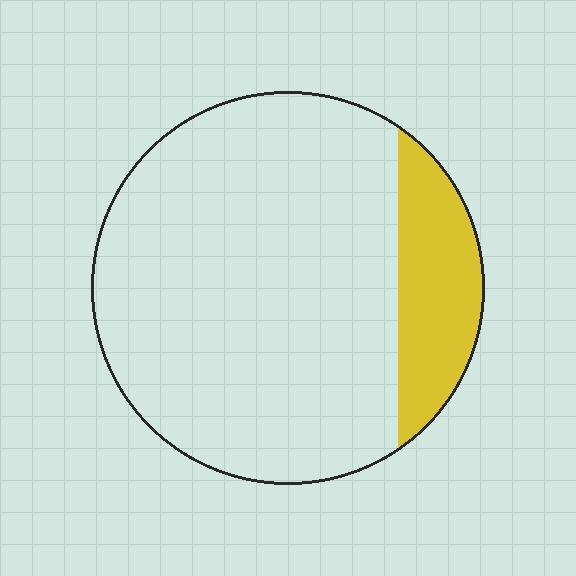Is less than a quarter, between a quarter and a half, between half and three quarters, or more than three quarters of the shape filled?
Less than a quarter.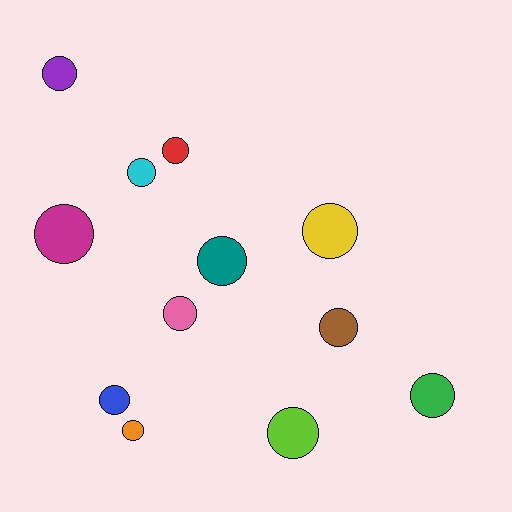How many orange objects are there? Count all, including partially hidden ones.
There is 1 orange object.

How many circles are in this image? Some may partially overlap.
There are 12 circles.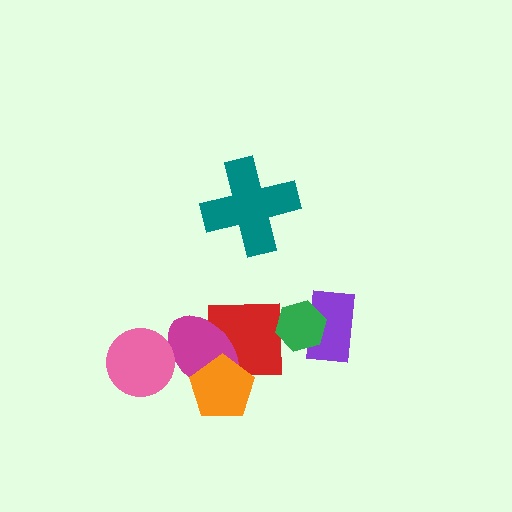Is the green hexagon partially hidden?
No, no other shape covers it.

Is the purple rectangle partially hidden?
Yes, it is partially covered by another shape.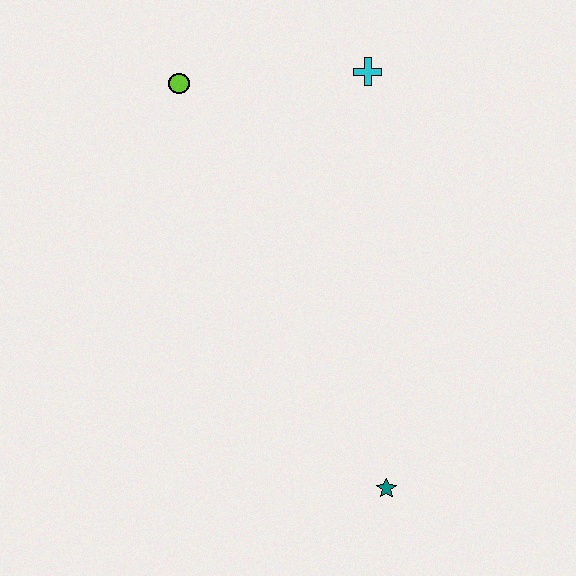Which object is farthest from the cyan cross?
The teal star is farthest from the cyan cross.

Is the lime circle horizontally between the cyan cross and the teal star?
No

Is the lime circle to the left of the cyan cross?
Yes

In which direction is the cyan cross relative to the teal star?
The cyan cross is above the teal star.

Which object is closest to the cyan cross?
The lime circle is closest to the cyan cross.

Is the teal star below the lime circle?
Yes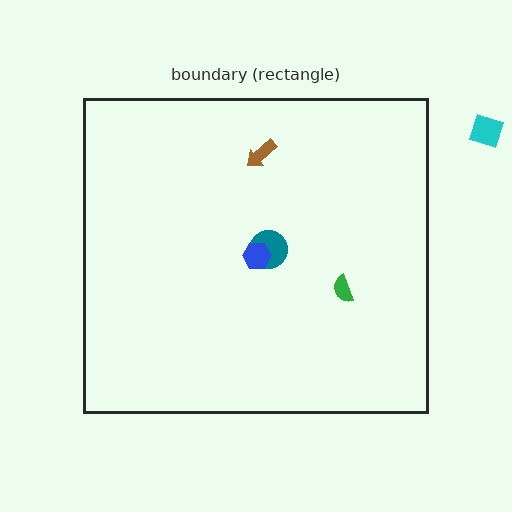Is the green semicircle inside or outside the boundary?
Inside.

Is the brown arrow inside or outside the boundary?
Inside.